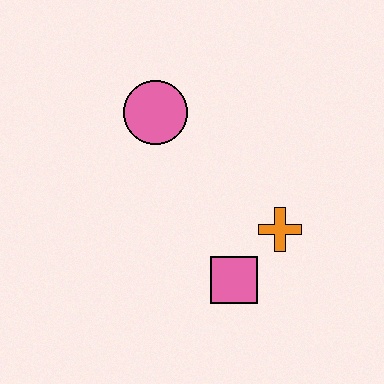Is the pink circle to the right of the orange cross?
No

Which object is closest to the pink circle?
The orange cross is closest to the pink circle.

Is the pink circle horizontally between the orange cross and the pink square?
No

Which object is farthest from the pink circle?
The pink square is farthest from the pink circle.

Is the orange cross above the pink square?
Yes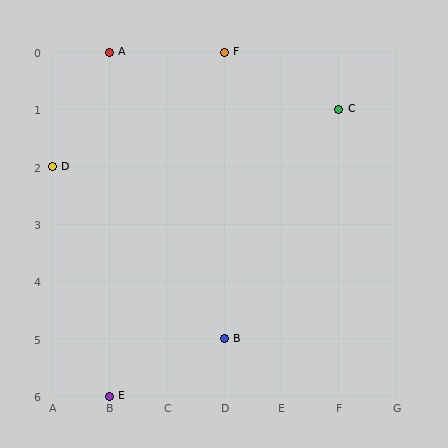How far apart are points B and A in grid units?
Points B and A are 2 columns and 5 rows apart (about 5.4 grid units diagonally).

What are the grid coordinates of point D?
Point D is at grid coordinates (A, 2).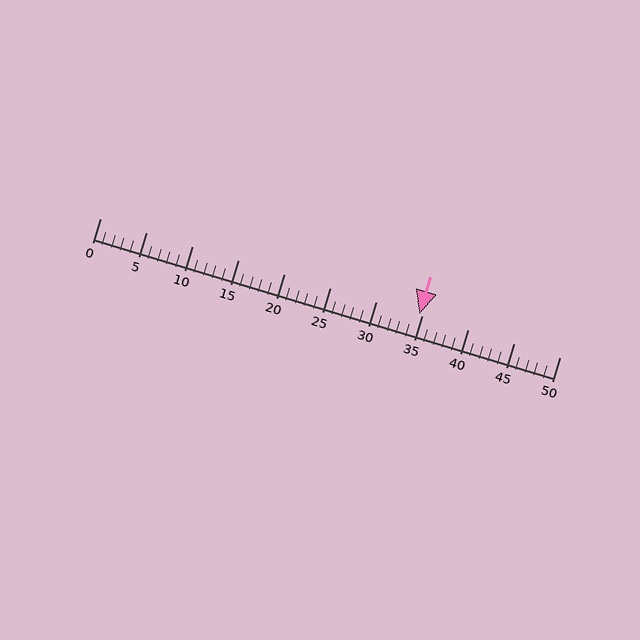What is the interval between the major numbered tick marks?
The major tick marks are spaced 5 units apart.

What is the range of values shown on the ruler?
The ruler shows values from 0 to 50.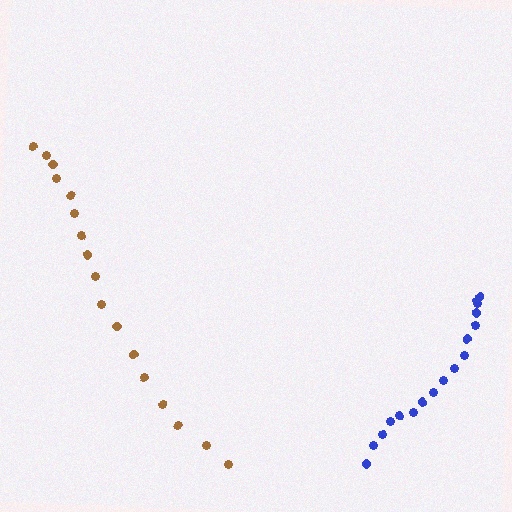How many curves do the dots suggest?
There are 2 distinct paths.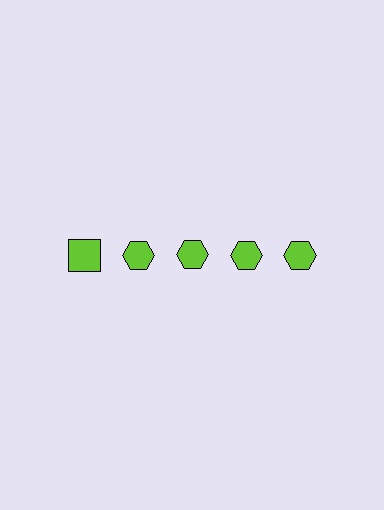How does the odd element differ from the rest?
It has a different shape: square instead of hexagon.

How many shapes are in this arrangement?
There are 5 shapes arranged in a grid pattern.